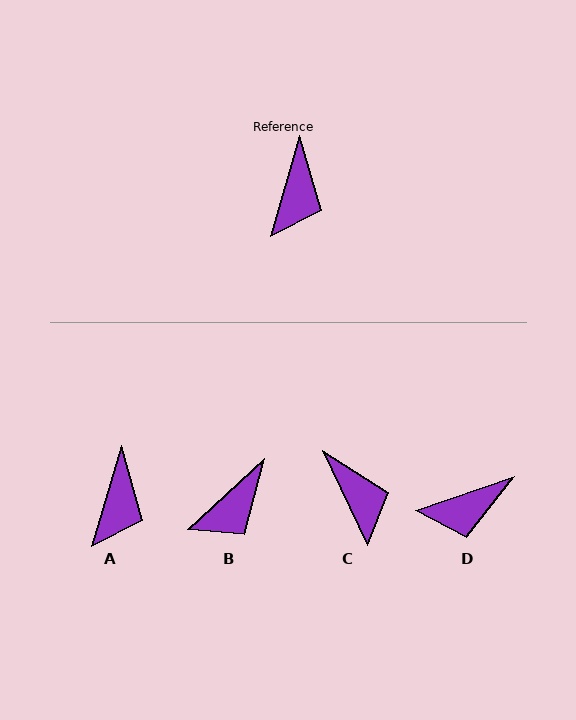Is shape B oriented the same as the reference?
No, it is off by about 31 degrees.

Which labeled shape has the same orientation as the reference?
A.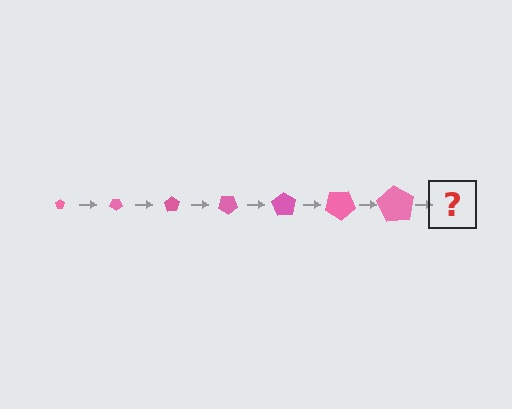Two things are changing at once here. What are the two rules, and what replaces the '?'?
The two rules are that the pentagon grows larger each step and it rotates 35 degrees each step. The '?' should be a pentagon, larger than the previous one and rotated 245 degrees from the start.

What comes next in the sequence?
The next element should be a pentagon, larger than the previous one and rotated 245 degrees from the start.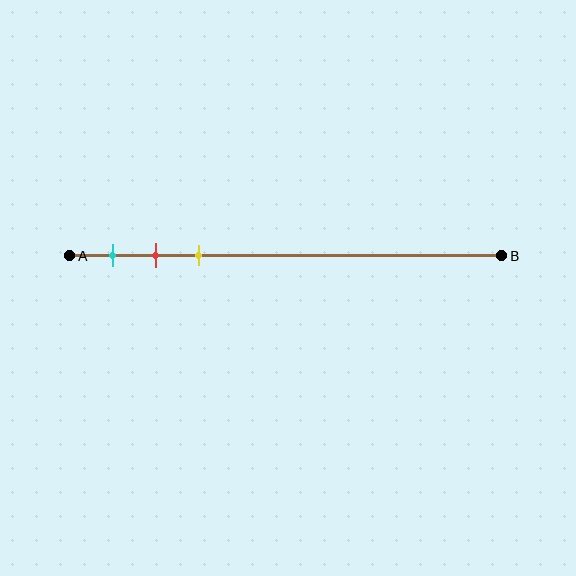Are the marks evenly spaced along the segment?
Yes, the marks are approximately evenly spaced.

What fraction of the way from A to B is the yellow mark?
The yellow mark is approximately 30% (0.3) of the way from A to B.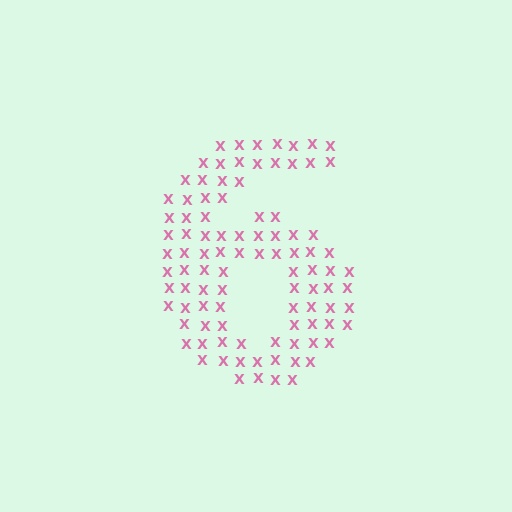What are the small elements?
The small elements are letter X's.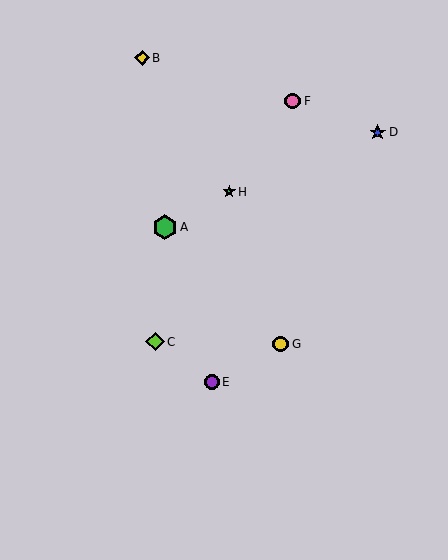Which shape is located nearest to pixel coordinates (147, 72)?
The yellow diamond (labeled B) at (142, 58) is nearest to that location.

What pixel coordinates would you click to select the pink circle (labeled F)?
Click at (293, 101) to select the pink circle F.